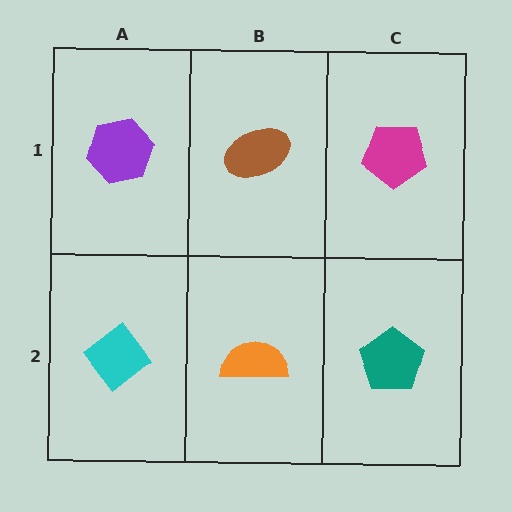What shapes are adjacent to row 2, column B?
A brown ellipse (row 1, column B), a cyan diamond (row 2, column A), a teal pentagon (row 2, column C).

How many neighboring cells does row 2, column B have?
3.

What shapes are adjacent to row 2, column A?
A purple hexagon (row 1, column A), an orange semicircle (row 2, column B).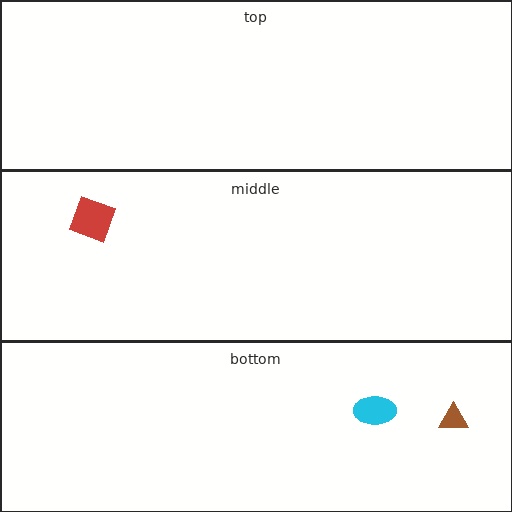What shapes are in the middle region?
The red diamond.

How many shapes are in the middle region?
1.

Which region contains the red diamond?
The middle region.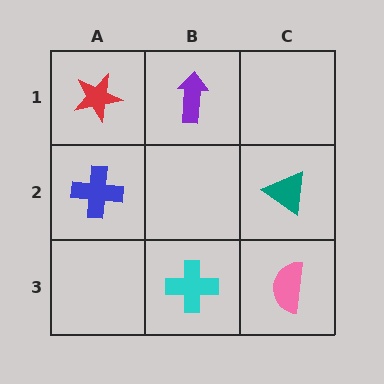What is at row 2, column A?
A blue cross.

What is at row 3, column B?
A cyan cross.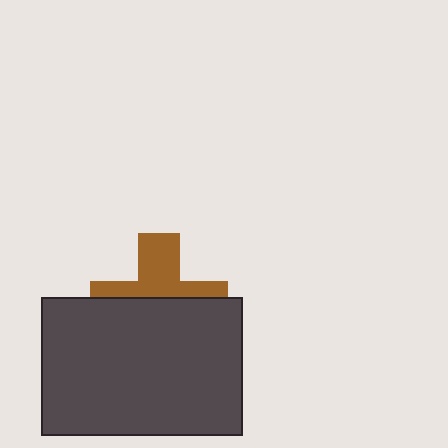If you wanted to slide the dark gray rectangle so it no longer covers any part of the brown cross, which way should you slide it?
Slide it down — that is the most direct way to separate the two shapes.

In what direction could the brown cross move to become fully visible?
The brown cross could move up. That would shift it out from behind the dark gray rectangle entirely.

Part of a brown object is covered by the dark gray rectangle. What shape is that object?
It is a cross.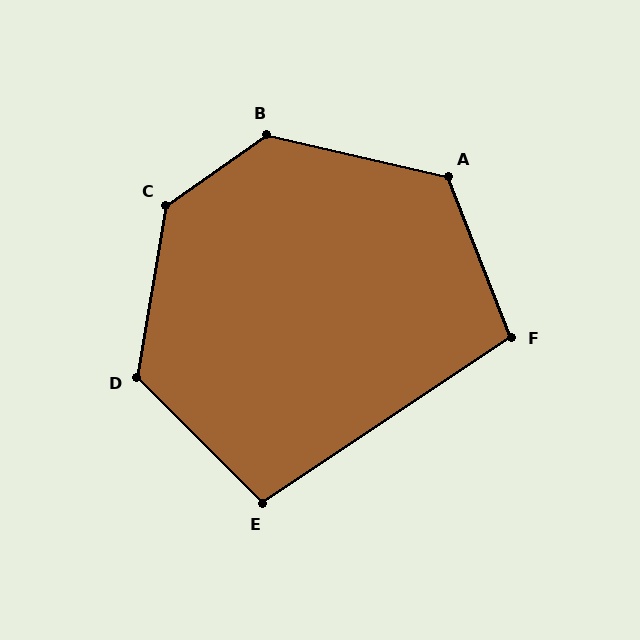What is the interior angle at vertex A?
Approximately 124 degrees (obtuse).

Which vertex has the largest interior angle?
C, at approximately 134 degrees.